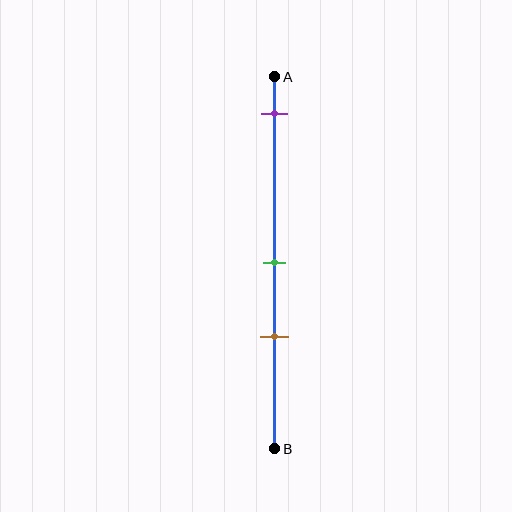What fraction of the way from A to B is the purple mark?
The purple mark is approximately 10% (0.1) of the way from A to B.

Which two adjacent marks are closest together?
The green and brown marks are the closest adjacent pair.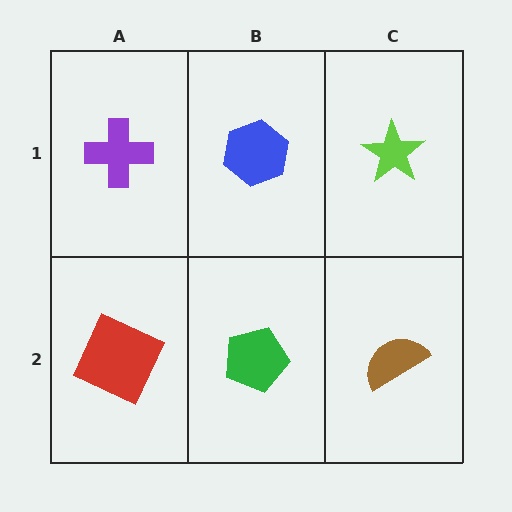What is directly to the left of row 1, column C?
A blue hexagon.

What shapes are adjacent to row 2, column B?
A blue hexagon (row 1, column B), a red square (row 2, column A), a brown semicircle (row 2, column C).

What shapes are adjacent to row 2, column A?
A purple cross (row 1, column A), a green pentagon (row 2, column B).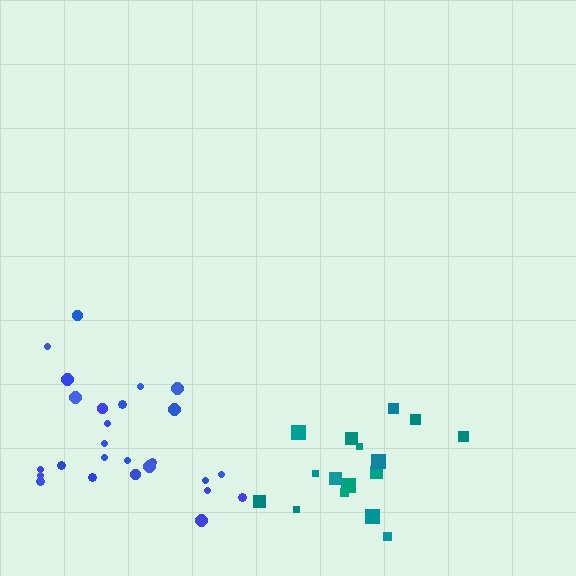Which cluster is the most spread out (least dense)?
Teal.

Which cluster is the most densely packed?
Blue.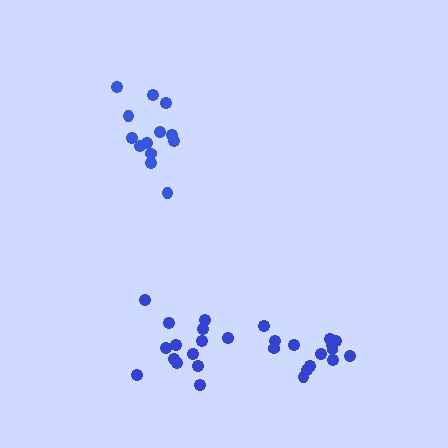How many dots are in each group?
Group 1: 13 dots, Group 2: 14 dots, Group 3: 14 dots (41 total).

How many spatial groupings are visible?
There are 3 spatial groupings.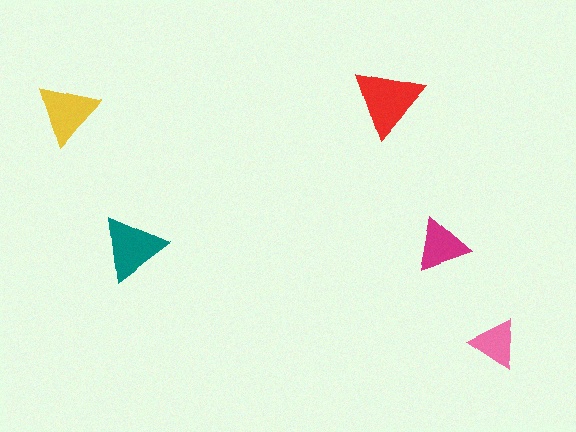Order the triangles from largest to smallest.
the red one, the teal one, the yellow one, the magenta one, the pink one.